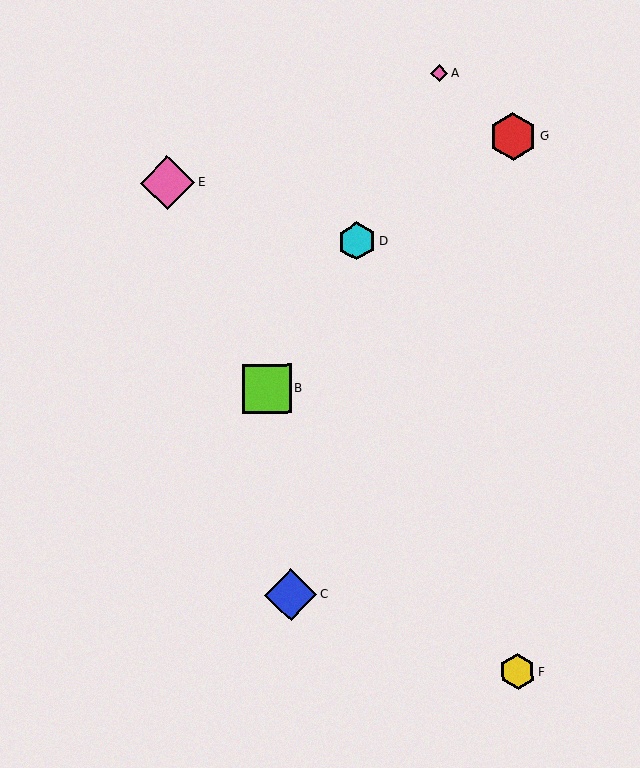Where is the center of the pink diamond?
The center of the pink diamond is at (168, 183).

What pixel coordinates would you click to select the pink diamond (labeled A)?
Click at (440, 73) to select the pink diamond A.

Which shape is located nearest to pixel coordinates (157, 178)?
The pink diamond (labeled E) at (168, 183) is nearest to that location.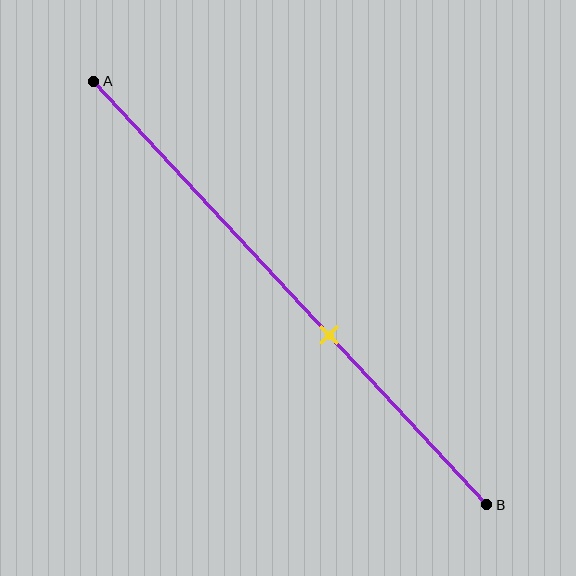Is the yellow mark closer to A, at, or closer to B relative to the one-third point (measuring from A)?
The yellow mark is closer to point B than the one-third point of segment AB.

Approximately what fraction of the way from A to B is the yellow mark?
The yellow mark is approximately 60% of the way from A to B.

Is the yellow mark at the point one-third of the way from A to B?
No, the mark is at about 60% from A, not at the 33% one-third point.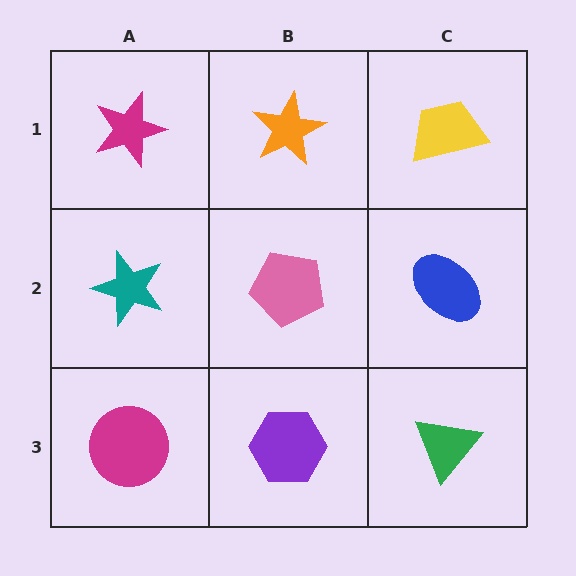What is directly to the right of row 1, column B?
A yellow trapezoid.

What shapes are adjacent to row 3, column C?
A blue ellipse (row 2, column C), a purple hexagon (row 3, column B).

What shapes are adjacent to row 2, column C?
A yellow trapezoid (row 1, column C), a green triangle (row 3, column C), a pink pentagon (row 2, column B).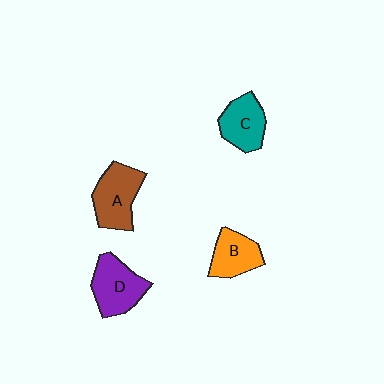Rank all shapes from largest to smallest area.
From largest to smallest: A (brown), D (purple), C (teal), B (orange).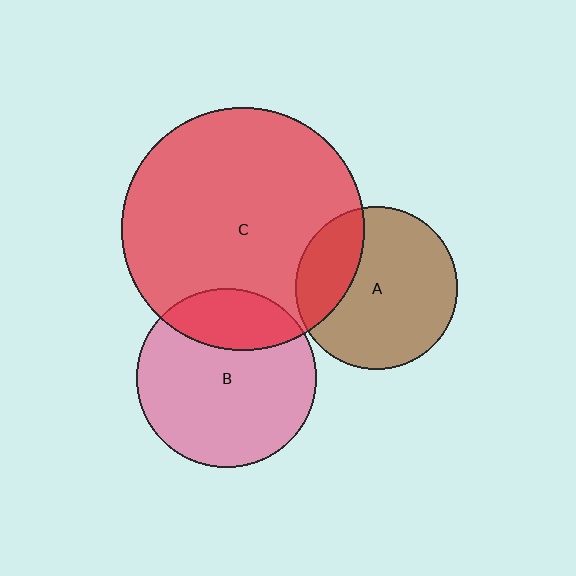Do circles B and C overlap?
Yes.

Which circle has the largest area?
Circle C (red).